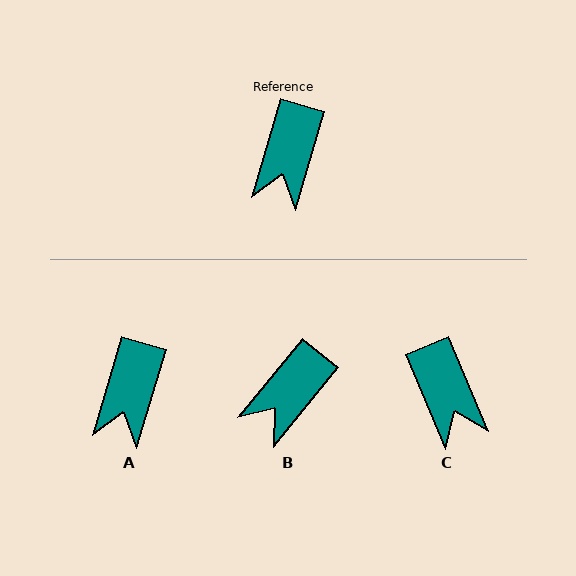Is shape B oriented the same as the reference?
No, it is off by about 23 degrees.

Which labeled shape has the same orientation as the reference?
A.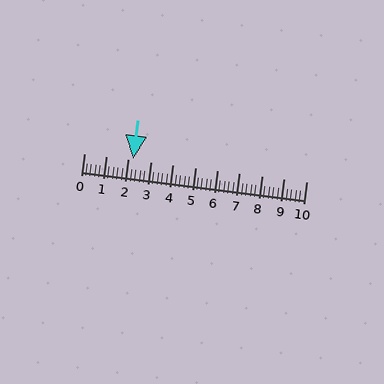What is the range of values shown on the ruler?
The ruler shows values from 0 to 10.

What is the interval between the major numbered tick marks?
The major tick marks are spaced 1 units apart.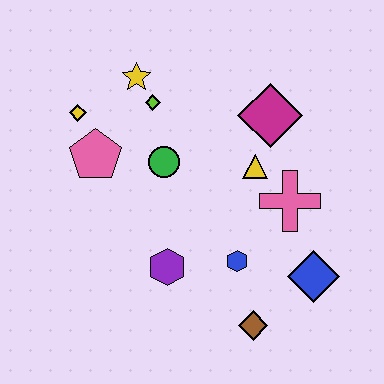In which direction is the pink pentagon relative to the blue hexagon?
The pink pentagon is to the left of the blue hexagon.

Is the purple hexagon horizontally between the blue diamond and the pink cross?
No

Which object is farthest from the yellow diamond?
The blue diamond is farthest from the yellow diamond.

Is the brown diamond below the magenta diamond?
Yes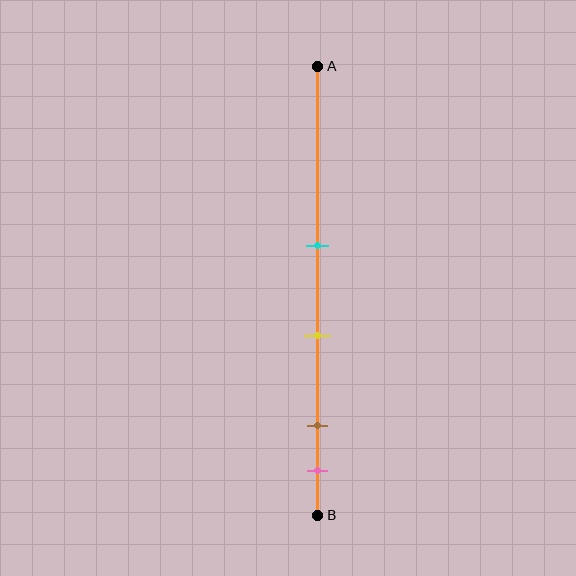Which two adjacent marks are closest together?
The brown and pink marks are the closest adjacent pair.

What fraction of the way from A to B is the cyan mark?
The cyan mark is approximately 40% (0.4) of the way from A to B.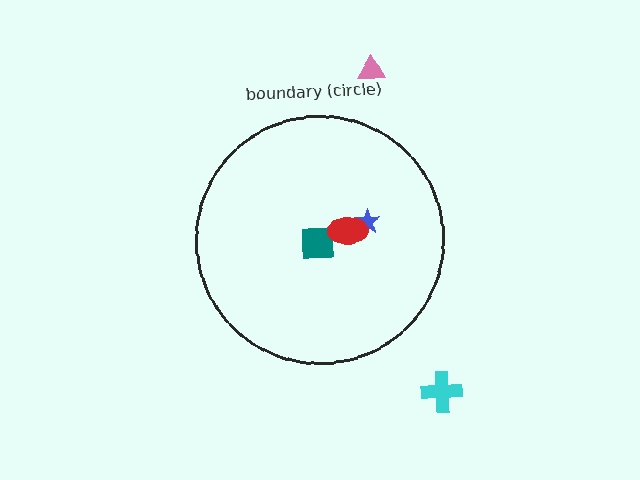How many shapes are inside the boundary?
3 inside, 2 outside.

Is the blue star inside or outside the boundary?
Inside.